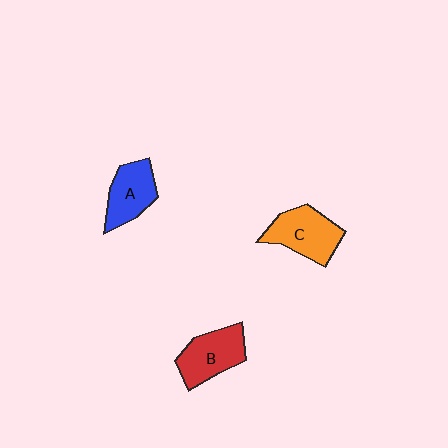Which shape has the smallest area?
Shape A (blue).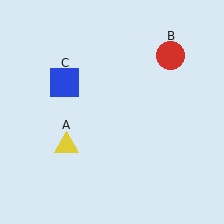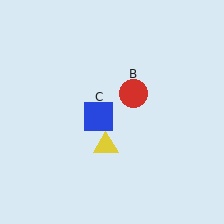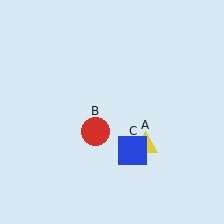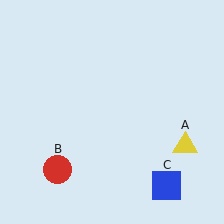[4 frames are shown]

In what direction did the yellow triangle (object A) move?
The yellow triangle (object A) moved right.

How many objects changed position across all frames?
3 objects changed position: yellow triangle (object A), red circle (object B), blue square (object C).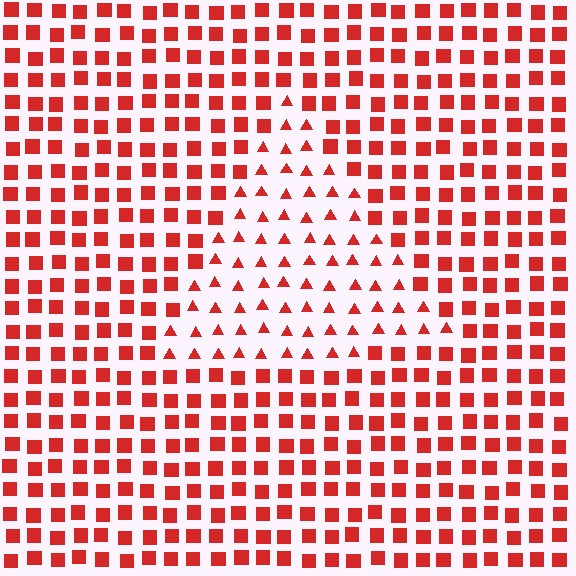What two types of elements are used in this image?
The image uses triangles inside the triangle region and squares outside it.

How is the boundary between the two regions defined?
The boundary is defined by a change in element shape: triangles inside vs. squares outside. All elements share the same color and spacing.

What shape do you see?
I see a triangle.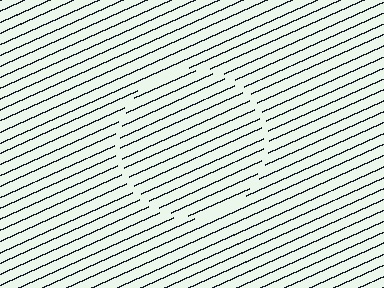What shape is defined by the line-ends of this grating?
An illusory circle. The interior of the shape contains the same grating, shifted by half a period — the contour is defined by the phase discontinuity where line-ends from the inner and outer gratings abut.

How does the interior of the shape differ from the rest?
The interior of the shape contains the same grating, shifted by half a period — the contour is defined by the phase discontinuity where line-ends from the inner and outer gratings abut.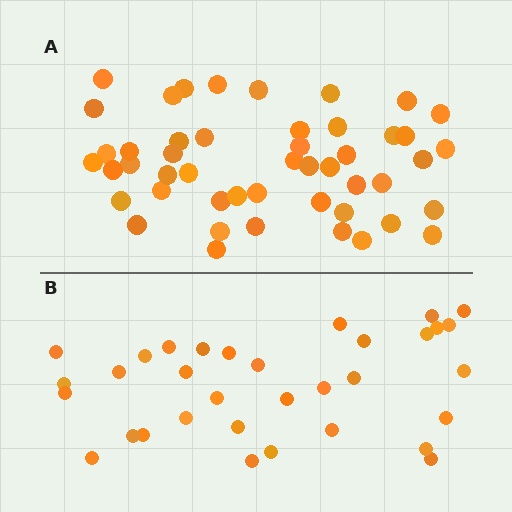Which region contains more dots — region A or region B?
Region A (the top region) has more dots.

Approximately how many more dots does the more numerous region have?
Region A has approximately 15 more dots than region B.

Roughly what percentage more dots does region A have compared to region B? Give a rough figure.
About 45% more.